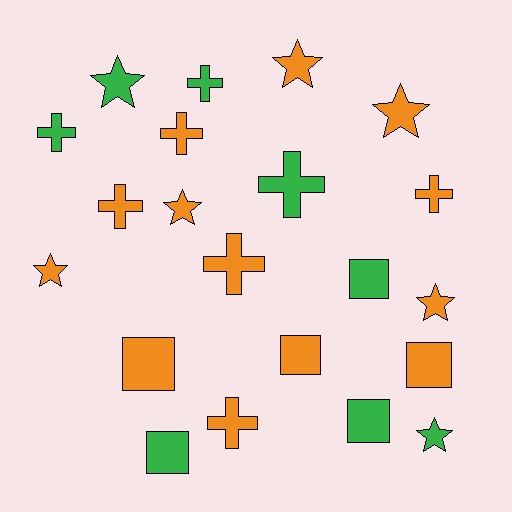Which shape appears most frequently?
Cross, with 8 objects.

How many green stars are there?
There are 2 green stars.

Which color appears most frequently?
Orange, with 13 objects.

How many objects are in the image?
There are 21 objects.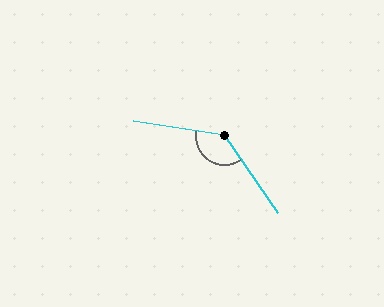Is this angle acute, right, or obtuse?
It is obtuse.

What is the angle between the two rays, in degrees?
Approximately 134 degrees.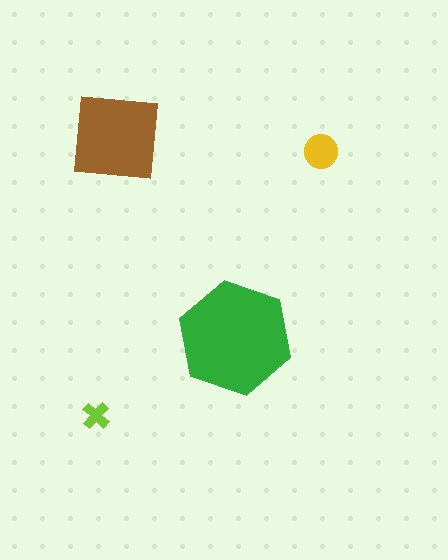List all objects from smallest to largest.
The lime cross, the yellow circle, the brown square, the green hexagon.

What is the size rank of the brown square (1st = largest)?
2nd.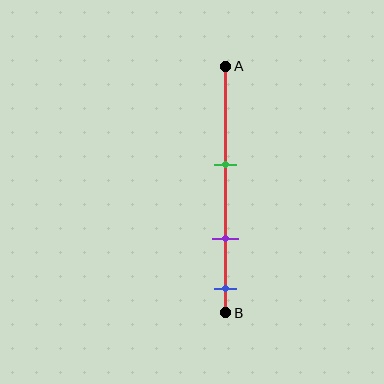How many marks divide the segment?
There are 3 marks dividing the segment.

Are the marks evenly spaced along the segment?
Yes, the marks are approximately evenly spaced.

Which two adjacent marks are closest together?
The purple and blue marks are the closest adjacent pair.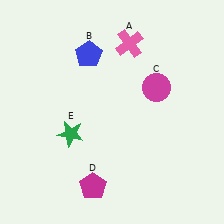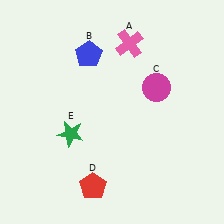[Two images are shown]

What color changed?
The pentagon (D) changed from magenta in Image 1 to red in Image 2.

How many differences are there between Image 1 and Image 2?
There is 1 difference between the two images.